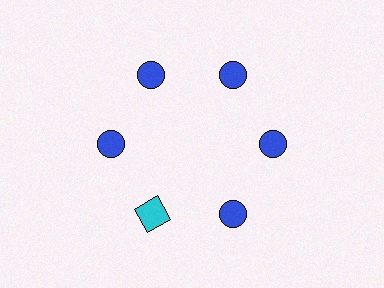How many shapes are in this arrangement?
There are 6 shapes arranged in a ring pattern.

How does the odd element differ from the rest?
It differs in both color (cyan instead of blue) and shape (square instead of circle).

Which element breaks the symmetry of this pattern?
The cyan square at roughly the 7 o'clock position breaks the symmetry. All other shapes are blue circles.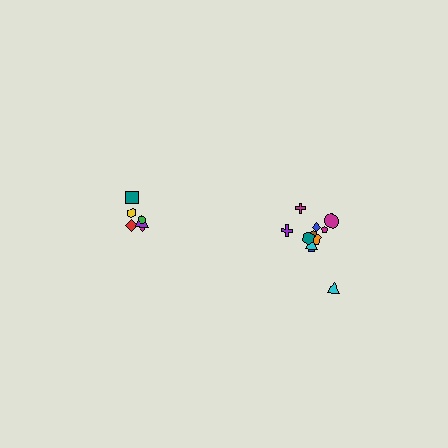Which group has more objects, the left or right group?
The right group.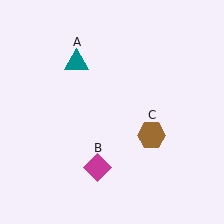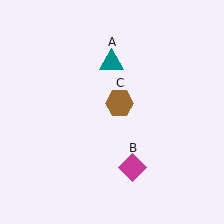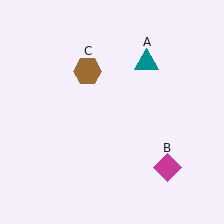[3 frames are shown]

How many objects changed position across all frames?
3 objects changed position: teal triangle (object A), magenta diamond (object B), brown hexagon (object C).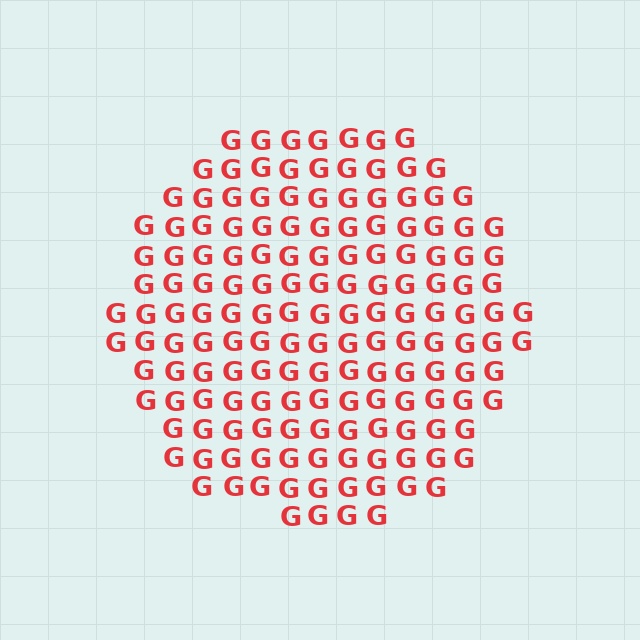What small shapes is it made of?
It is made of small letter G's.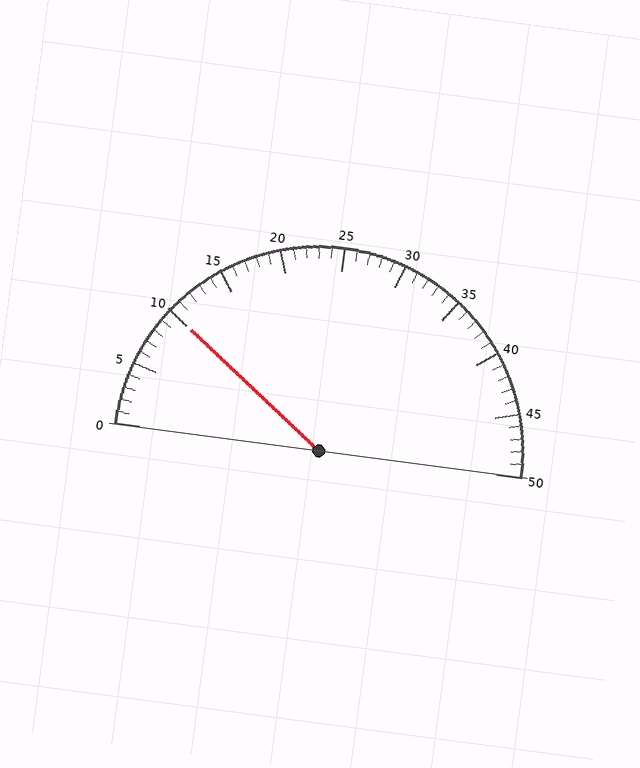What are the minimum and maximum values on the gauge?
The gauge ranges from 0 to 50.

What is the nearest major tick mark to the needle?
The nearest major tick mark is 10.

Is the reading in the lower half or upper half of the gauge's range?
The reading is in the lower half of the range (0 to 50).